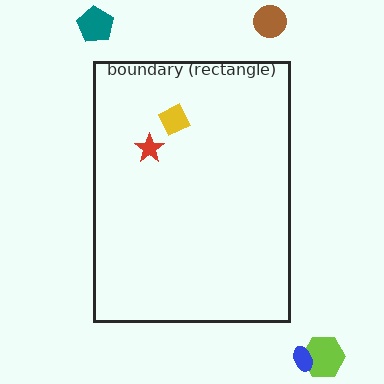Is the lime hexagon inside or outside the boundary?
Outside.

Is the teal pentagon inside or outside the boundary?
Outside.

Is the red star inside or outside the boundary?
Inside.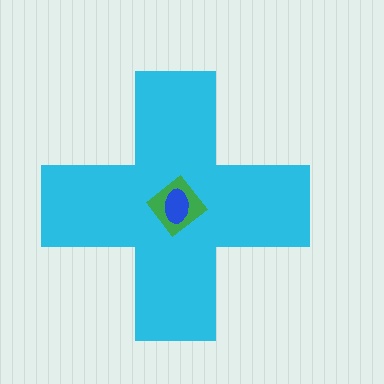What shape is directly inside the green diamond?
The blue ellipse.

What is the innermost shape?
The blue ellipse.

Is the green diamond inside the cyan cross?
Yes.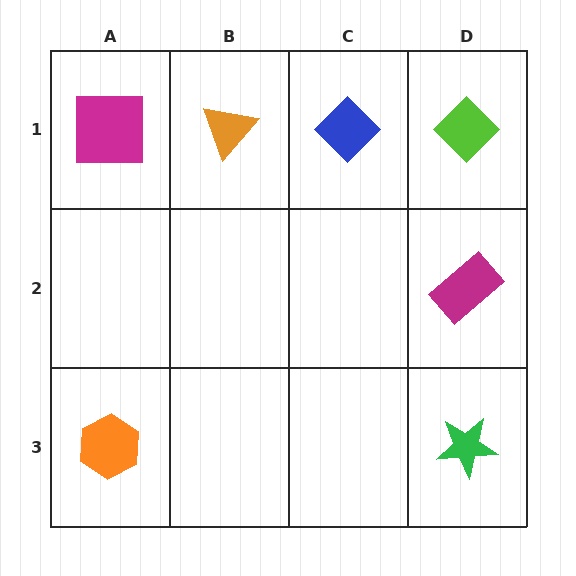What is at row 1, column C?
A blue diamond.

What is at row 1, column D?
A lime diamond.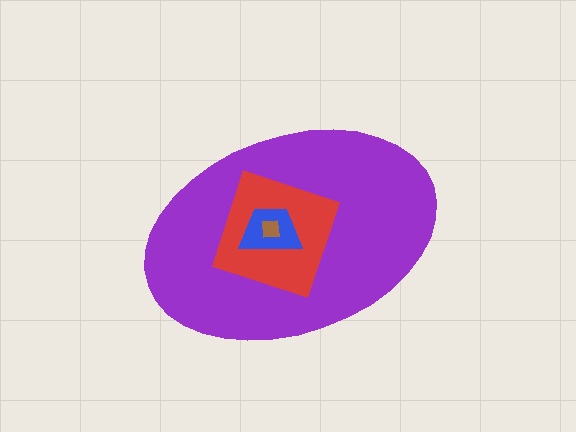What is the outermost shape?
The purple ellipse.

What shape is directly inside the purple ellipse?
The red diamond.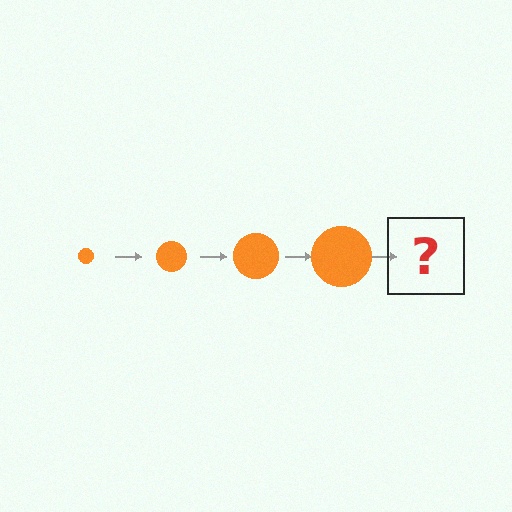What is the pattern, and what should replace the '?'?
The pattern is that the circle gets progressively larger each step. The '?' should be an orange circle, larger than the previous one.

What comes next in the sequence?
The next element should be an orange circle, larger than the previous one.